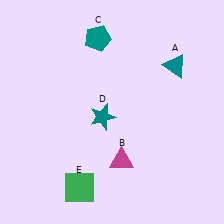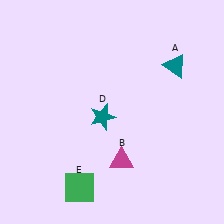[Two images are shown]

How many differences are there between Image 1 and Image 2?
There is 1 difference between the two images.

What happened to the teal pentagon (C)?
The teal pentagon (C) was removed in Image 2. It was in the top-left area of Image 1.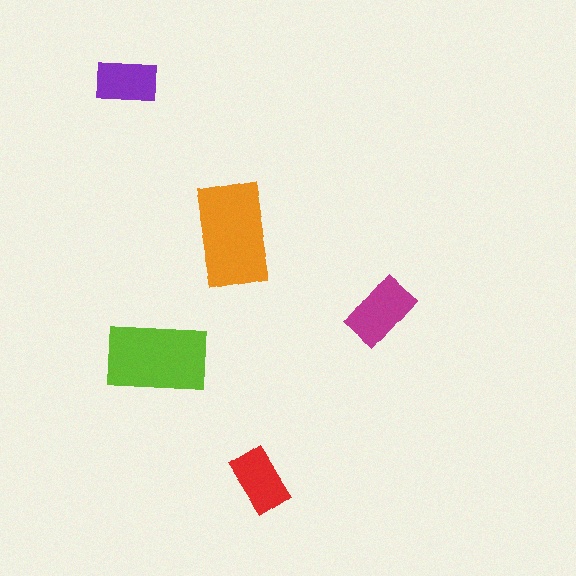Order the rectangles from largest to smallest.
the orange one, the lime one, the magenta one, the red one, the purple one.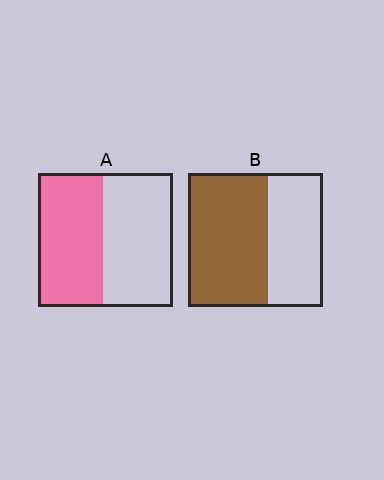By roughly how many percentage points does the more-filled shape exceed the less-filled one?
By roughly 10 percentage points (B over A).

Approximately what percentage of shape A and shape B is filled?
A is approximately 50% and B is approximately 60%.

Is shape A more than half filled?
Roughly half.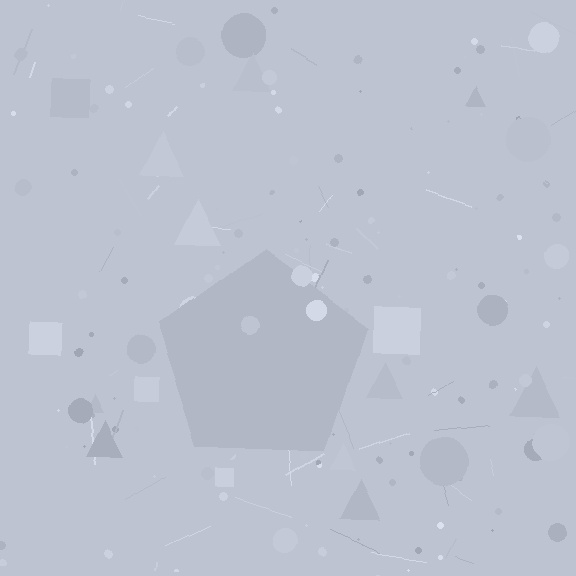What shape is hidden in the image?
A pentagon is hidden in the image.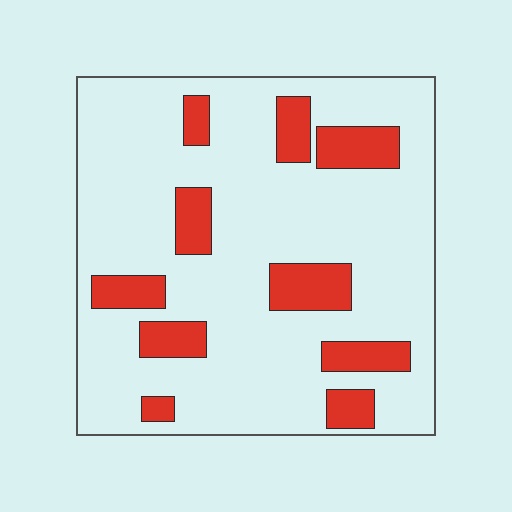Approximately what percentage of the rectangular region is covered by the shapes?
Approximately 20%.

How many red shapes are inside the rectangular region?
10.